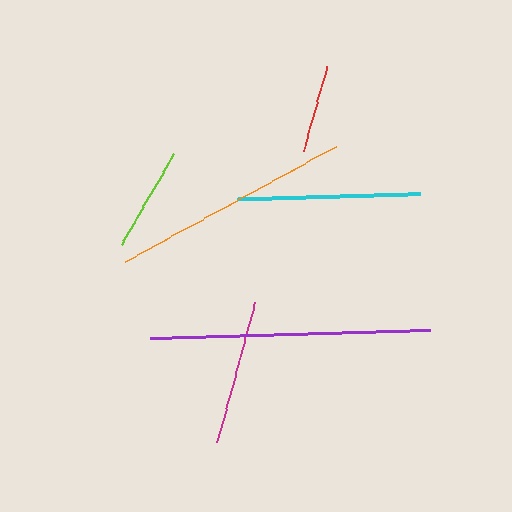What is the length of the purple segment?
The purple segment is approximately 280 pixels long.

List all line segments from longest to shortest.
From longest to shortest: purple, orange, cyan, magenta, lime, red.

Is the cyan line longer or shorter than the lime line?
The cyan line is longer than the lime line.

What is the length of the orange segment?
The orange segment is approximately 241 pixels long.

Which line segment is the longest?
The purple line is the longest at approximately 280 pixels.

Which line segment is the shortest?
The red line is the shortest at approximately 87 pixels.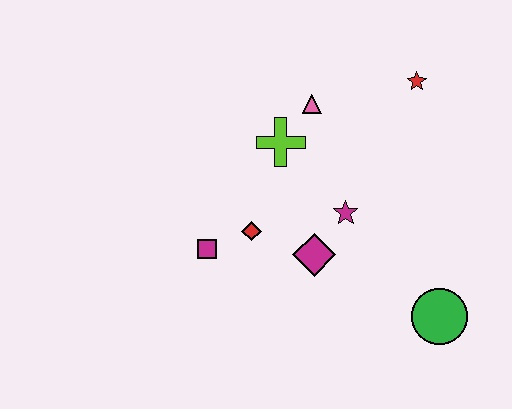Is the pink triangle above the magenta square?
Yes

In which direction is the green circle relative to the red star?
The green circle is below the red star.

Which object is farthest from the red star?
The magenta square is farthest from the red star.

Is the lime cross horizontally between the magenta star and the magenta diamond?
No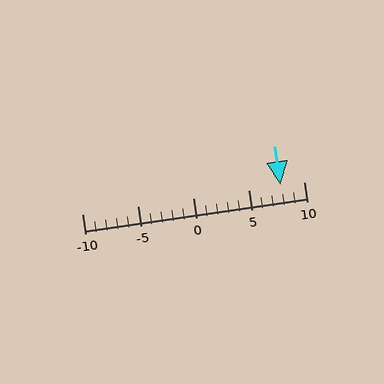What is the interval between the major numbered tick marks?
The major tick marks are spaced 5 units apart.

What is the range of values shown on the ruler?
The ruler shows values from -10 to 10.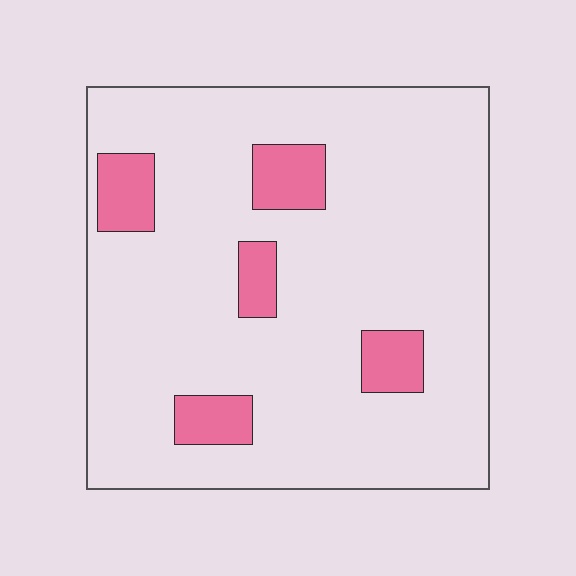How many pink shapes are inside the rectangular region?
5.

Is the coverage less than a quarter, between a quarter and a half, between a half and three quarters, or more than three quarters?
Less than a quarter.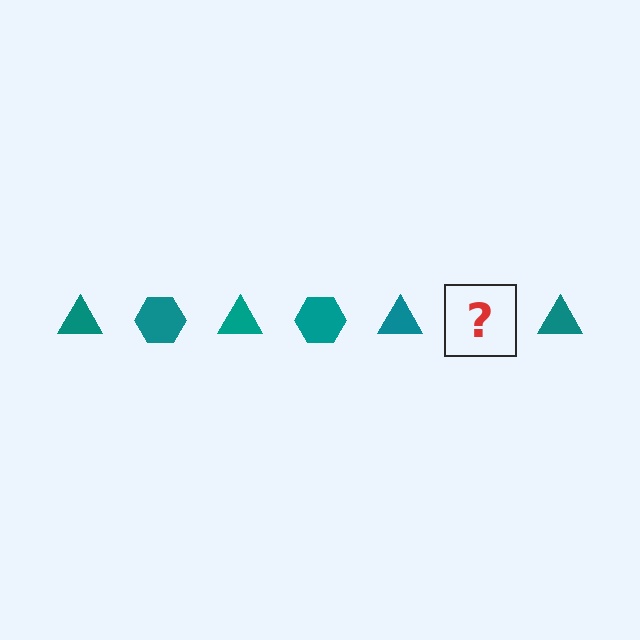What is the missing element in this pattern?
The missing element is a teal hexagon.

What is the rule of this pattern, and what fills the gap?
The rule is that the pattern cycles through triangle, hexagon shapes in teal. The gap should be filled with a teal hexagon.